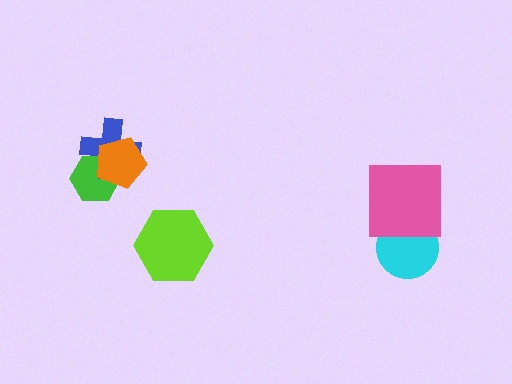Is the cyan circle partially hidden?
Yes, it is partially covered by another shape.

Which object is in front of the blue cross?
The orange pentagon is in front of the blue cross.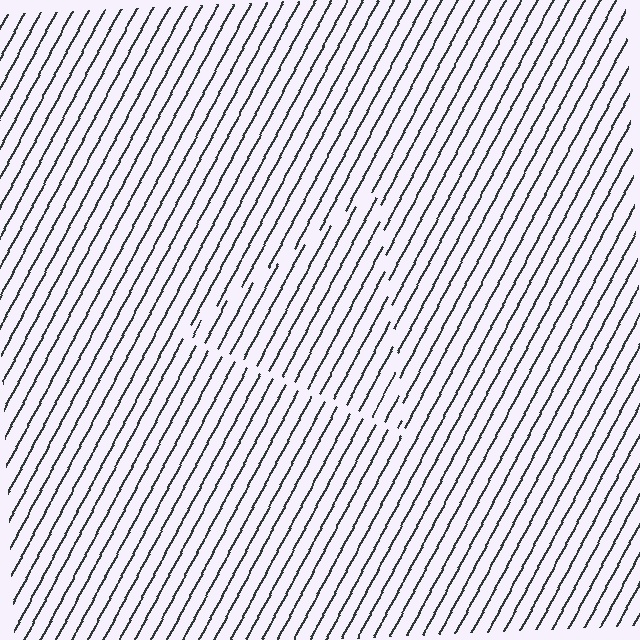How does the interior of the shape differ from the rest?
The interior of the shape contains the same grating, shifted by half a period — the contour is defined by the phase discontinuity where line-ends from the inner and outer gratings abut.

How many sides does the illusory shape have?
3 sides — the line-ends trace a triangle.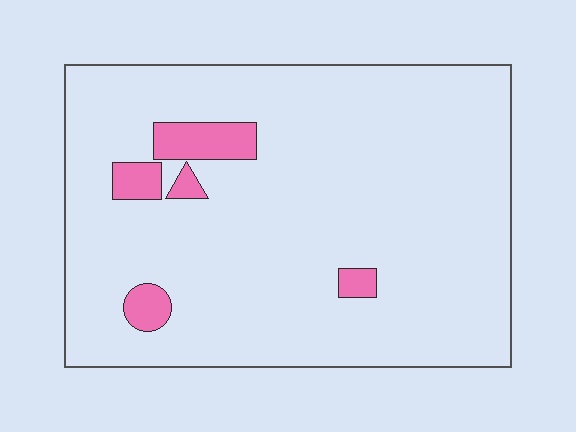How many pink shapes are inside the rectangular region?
5.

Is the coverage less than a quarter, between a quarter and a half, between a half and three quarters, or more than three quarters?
Less than a quarter.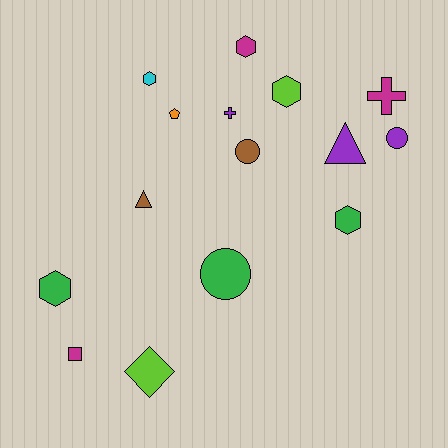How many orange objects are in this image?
There is 1 orange object.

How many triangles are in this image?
There are 2 triangles.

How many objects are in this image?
There are 15 objects.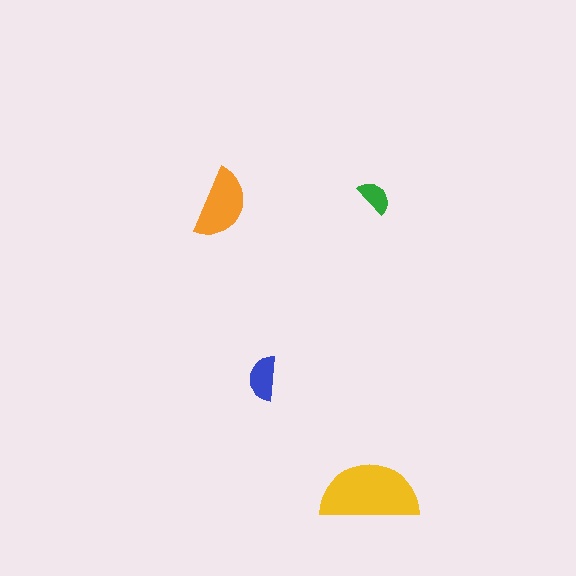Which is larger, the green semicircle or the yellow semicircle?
The yellow one.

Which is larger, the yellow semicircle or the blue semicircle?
The yellow one.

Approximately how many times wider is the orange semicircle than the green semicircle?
About 2 times wider.